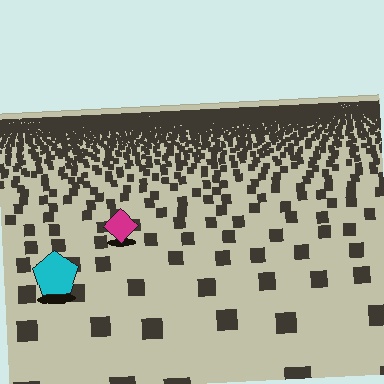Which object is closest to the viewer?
The cyan pentagon is closest. The texture marks near it are larger and more spread out.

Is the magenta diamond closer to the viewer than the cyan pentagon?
No. The cyan pentagon is closer — you can tell from the texture gradient: the ground texture is coarser near it.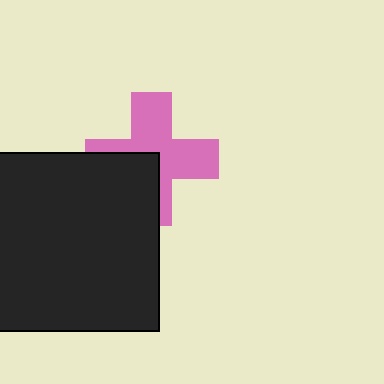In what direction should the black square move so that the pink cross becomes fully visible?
The black square should move toward the lower-left. That is the shortest direction to clear the overlap and leave the pink cross fully visible.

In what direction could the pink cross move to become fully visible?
The pink cross could move toward the upper-right. That would shift it out from behind the black square entirely.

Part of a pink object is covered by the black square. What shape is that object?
It is a cross.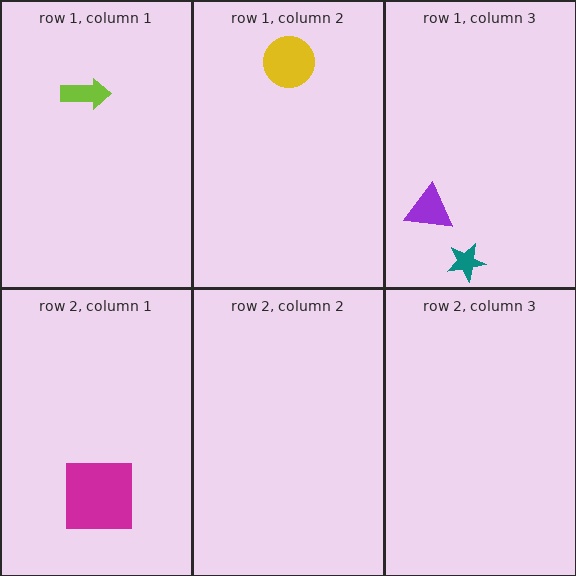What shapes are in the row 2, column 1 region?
The magenta square.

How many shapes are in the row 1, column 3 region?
2.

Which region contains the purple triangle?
The row 1, column 3 region.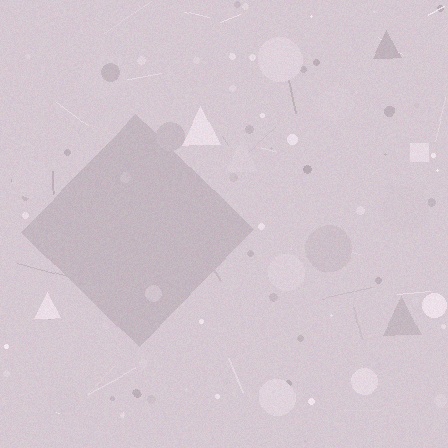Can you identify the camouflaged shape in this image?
The camouflaged shape is a diamond.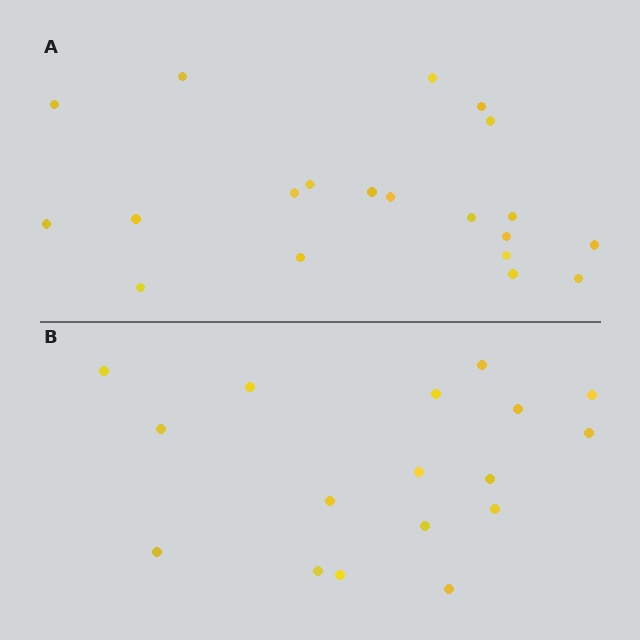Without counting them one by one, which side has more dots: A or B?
Region A (the top region) has more dots.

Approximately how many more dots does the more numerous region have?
Region A has just a few more — roughly 2 or 3 more dots than region B.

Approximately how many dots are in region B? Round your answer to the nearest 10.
About 20 dots. (The exact count is 17, which rounds to 20.)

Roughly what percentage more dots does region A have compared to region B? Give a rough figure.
About 20% more.